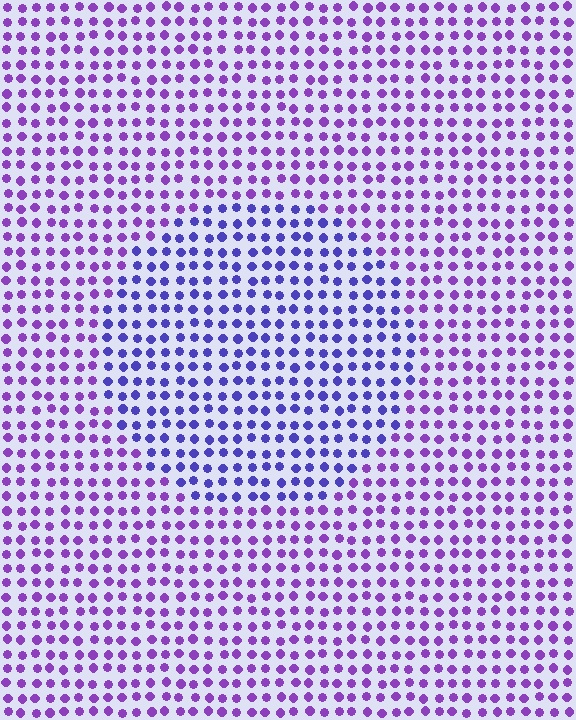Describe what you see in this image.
The image is filled with small purple elements in a uniform arrangement. A circle-shaped region is visible where the elements are tinted to a slightly different hue, forming a subtle color boundary.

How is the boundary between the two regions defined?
The boundary is defined purely by a slight shift in hue (about 31 degrees). Spacing, size, and orientation are identical on both sides.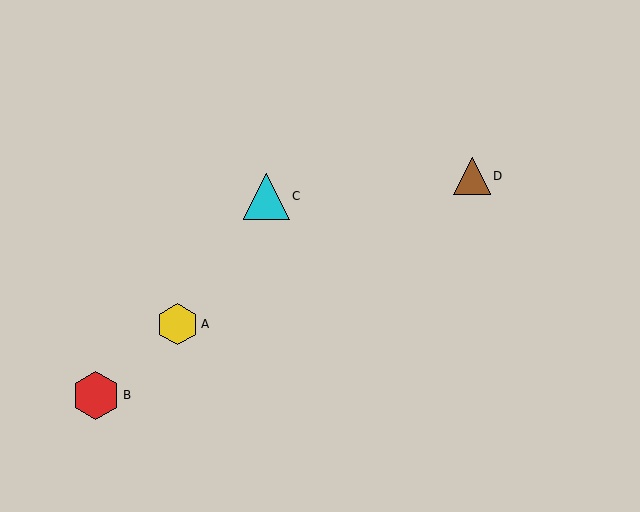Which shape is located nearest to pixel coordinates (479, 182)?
The brown triangle (labeled D) at (472, 176) is nearest to that location.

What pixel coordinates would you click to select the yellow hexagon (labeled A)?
Click at (178, 324) to select the yellow hexagon A.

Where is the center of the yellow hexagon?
The center of the yellow hexagon is at (178, 324).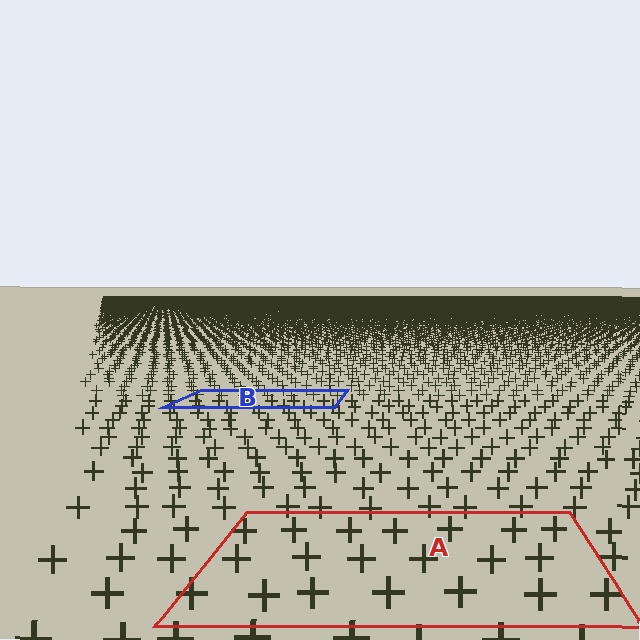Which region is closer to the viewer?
Region A is closer. The texture elements there are larger and more spread out.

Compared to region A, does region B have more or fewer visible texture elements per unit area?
Region B has more texture elements per unit area — they are packed more densely because it is farther away.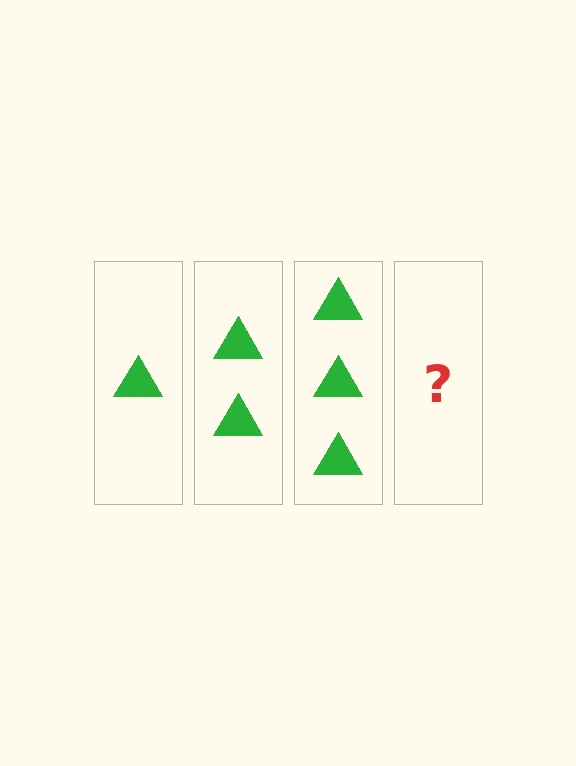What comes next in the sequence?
The next element should be 4 triangles.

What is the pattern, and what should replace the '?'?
The pattern is that each step adds one more triangle. The '?' should be 4 triangles.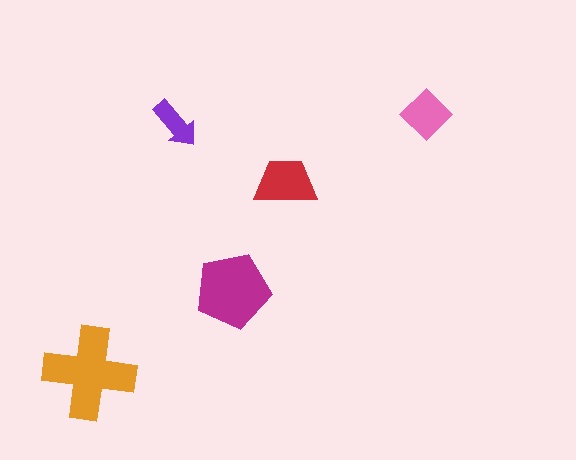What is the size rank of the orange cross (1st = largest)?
1st.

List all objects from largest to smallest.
The orange cross, the magenta pentagon, the red trapezoid, the pink diamond, the purple arrow.